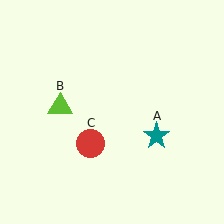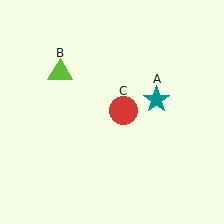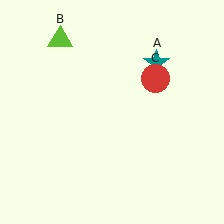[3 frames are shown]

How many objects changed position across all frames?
3 objects changed position: teal star (object A), lime triangle (object B), red circle (object C).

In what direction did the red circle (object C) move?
The red circle (object C) moved up and to the right.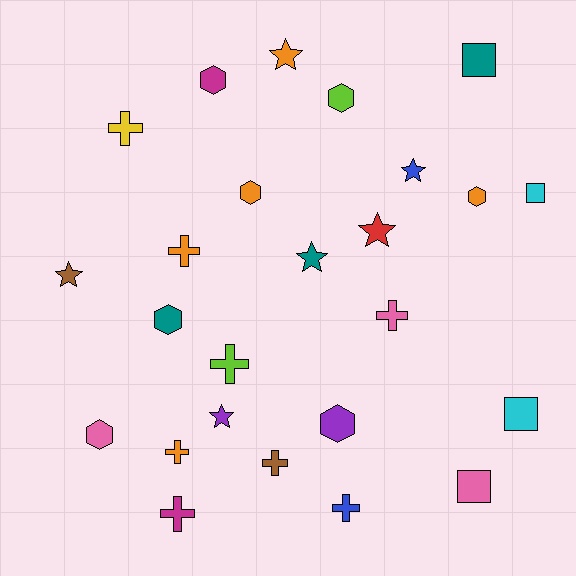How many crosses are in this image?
There are 8 crosses.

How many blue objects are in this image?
There are 2 blue objects.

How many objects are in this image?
There are 25 objects.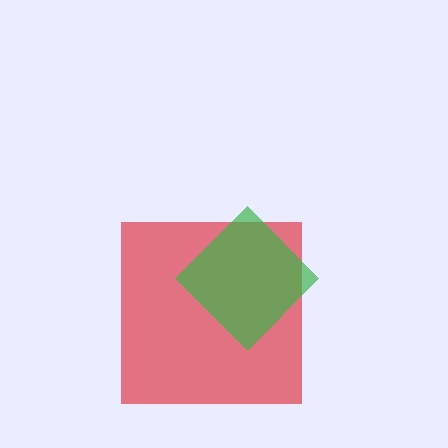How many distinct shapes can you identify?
There are 2 distinct shapes: a red square, a green diamond.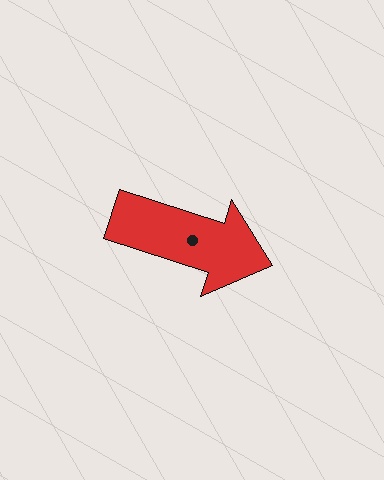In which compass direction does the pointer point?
East.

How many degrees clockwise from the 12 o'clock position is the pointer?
Approximately 108 degrees.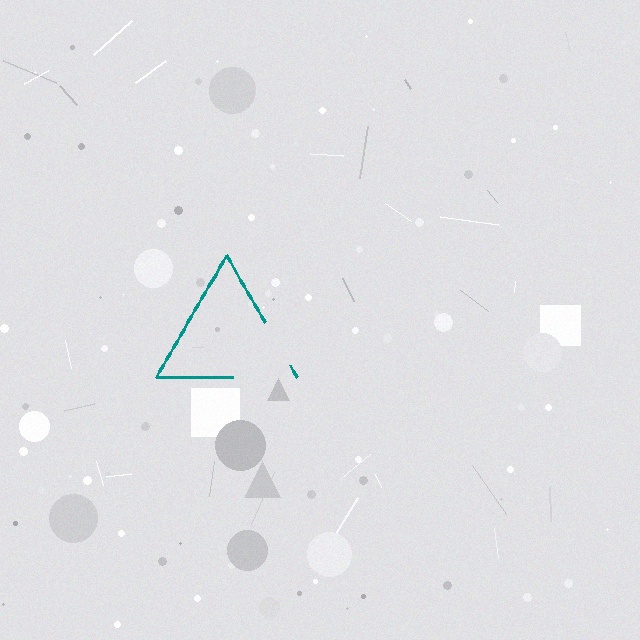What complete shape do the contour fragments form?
The contour fragments form a triangle.